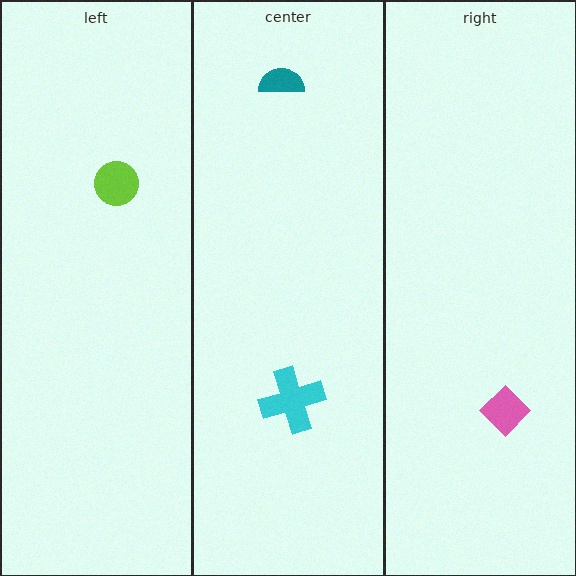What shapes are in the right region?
The pink diamond.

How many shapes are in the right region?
1.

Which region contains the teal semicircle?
The center region.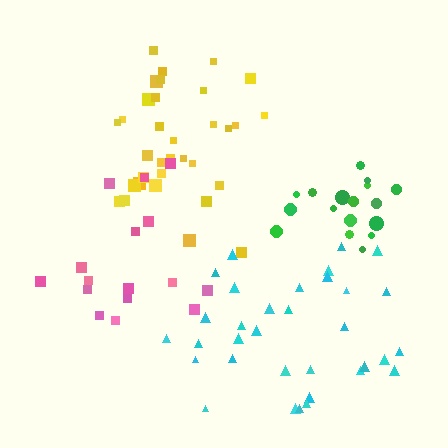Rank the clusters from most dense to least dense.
green, yellow, cyan, pink.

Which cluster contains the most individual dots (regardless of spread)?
Yellow (33).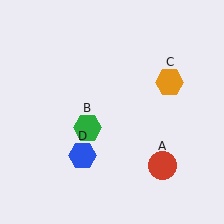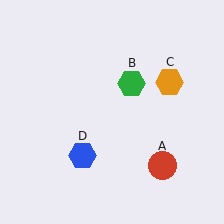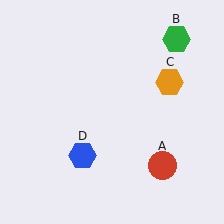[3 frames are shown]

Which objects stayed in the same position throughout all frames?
Red circle (object A) and orange hexagon (object C) and blue hexagon (object D) remained stationary.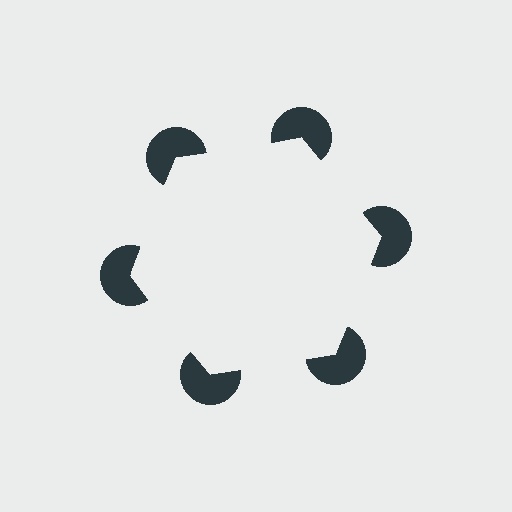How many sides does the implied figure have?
6 sides.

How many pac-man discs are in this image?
There are 6 — one at each vertex of the illusory hexagon.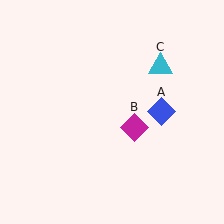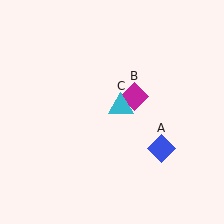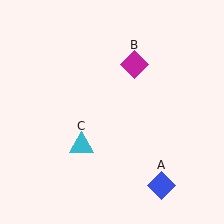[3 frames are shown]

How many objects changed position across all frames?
3 objects changed position: blue diamond (object A), magenta diamond (object B), cyan triangle (object C).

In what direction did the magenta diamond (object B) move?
The magenta diamond (object B) moved up.